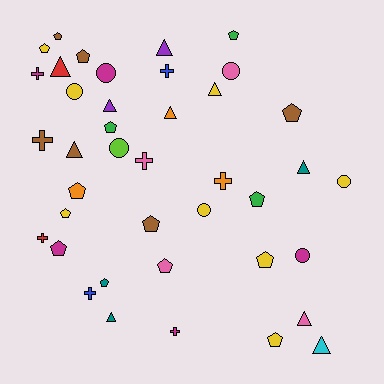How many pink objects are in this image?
There are 4 pink objects.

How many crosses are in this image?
There are 8 crosses.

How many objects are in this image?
There are 40 objects.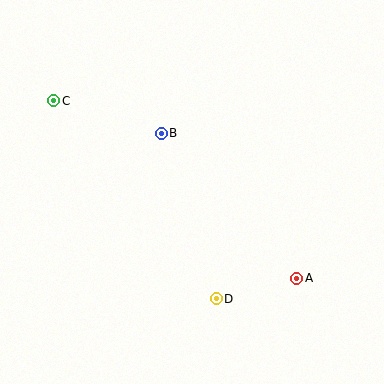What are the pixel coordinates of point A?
Point A is at (297, 278).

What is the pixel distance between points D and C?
The distance between D and C is 256 pixels.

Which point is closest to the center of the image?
Point B at (161, 133) is closest to the center.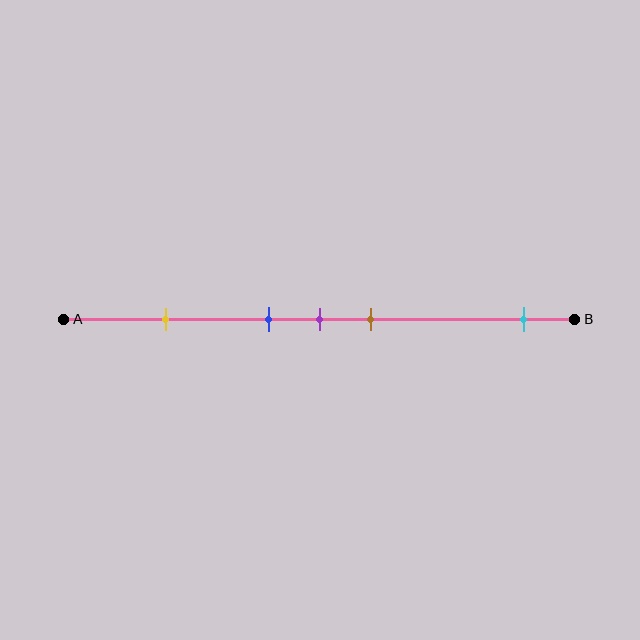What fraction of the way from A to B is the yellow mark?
The yellow mark is approximately 20% (0.2) of the way from A to B.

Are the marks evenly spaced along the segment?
No, the marks are not evenly spaced.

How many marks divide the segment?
There are 5 marks dividing the segment.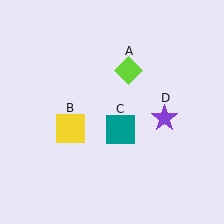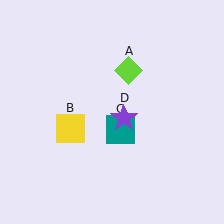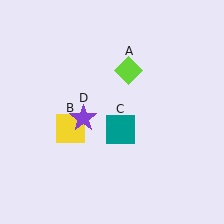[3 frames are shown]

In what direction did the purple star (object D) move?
The purple star (object D) moved left.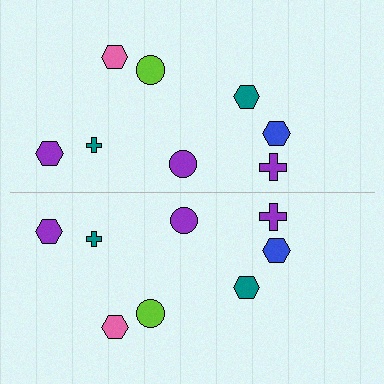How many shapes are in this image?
There are 16 shapes in this image.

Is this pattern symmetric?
Yes, this pattern has bilateral (reflection) symmetry.